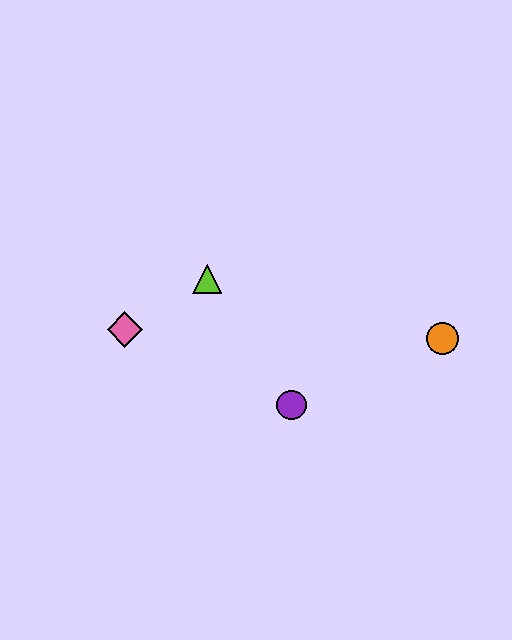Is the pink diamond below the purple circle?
No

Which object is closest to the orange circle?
The purple circle is closest to the orange circle.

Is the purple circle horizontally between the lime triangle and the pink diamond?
No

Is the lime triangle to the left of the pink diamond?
No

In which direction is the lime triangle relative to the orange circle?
The lime triangle is to the left of the orange circle.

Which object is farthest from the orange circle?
The pink diamond is farthest from the orange circle.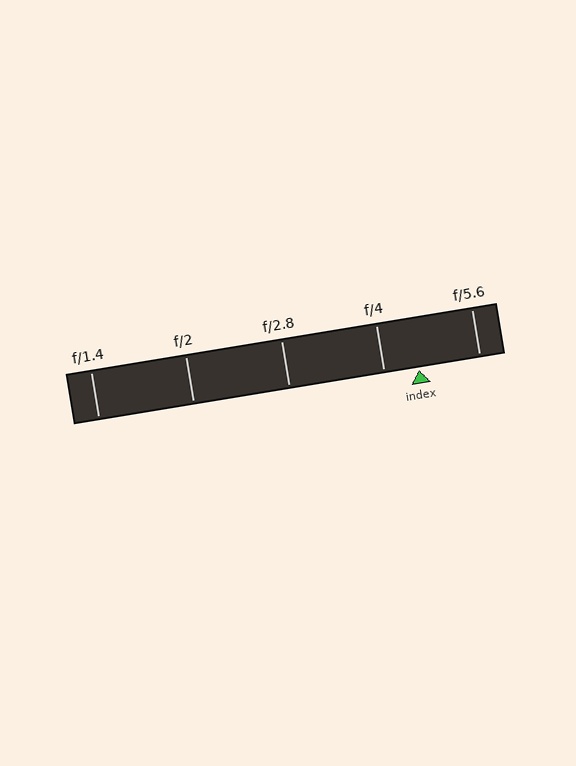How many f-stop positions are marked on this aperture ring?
There are 5 f-stop positions marked.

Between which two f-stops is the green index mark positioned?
The index mark is between f/4 and f/5.6.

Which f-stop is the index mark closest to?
The index mark is closest to f/4.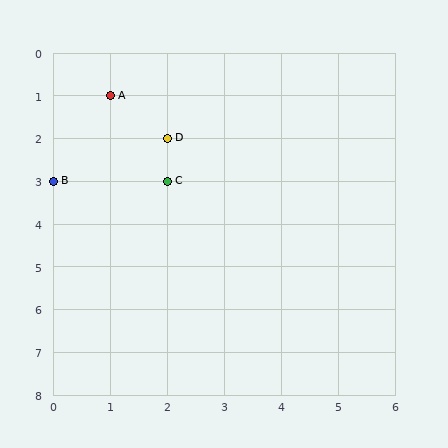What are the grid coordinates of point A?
Point A is at grid coordinates (1, 1).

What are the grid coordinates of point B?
Point B is at grid coordinates (0, 3).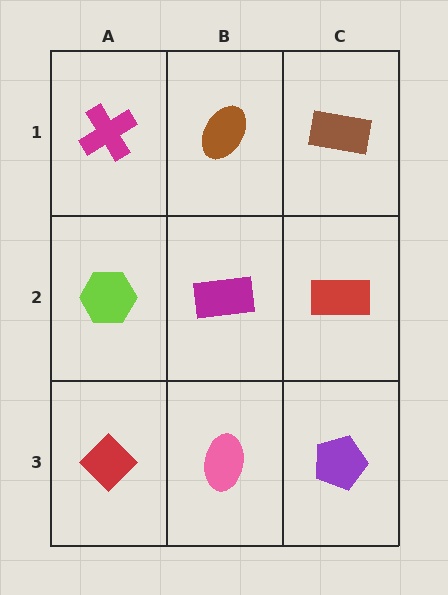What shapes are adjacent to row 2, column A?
A magenta cross (row 1, column A), a red diamond (row 3, column A), a magenta rectangle (row 2, column B).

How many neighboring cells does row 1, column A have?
2.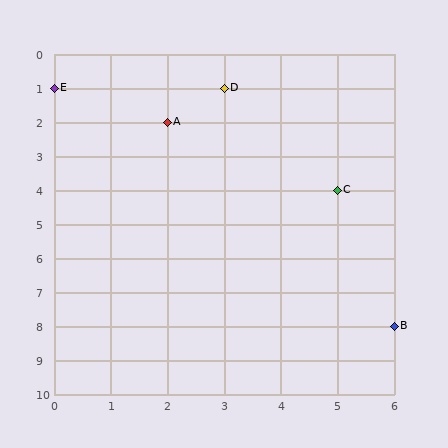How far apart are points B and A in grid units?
Points B and A are 4 columns and 6 rows apart (about 7.2 grid units diagonally).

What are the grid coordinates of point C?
Point C is at grid coordinates (5, 4).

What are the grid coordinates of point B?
Point B is at grid coordinates (6, 8).